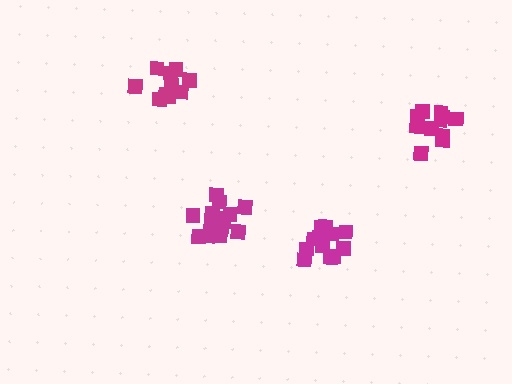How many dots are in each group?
Group 1: 12 dots, Group 2: 10 dots, Group 3: 11 dots, Group 4: 15 dots (48 total).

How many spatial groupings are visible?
There are 4 spatial groupings.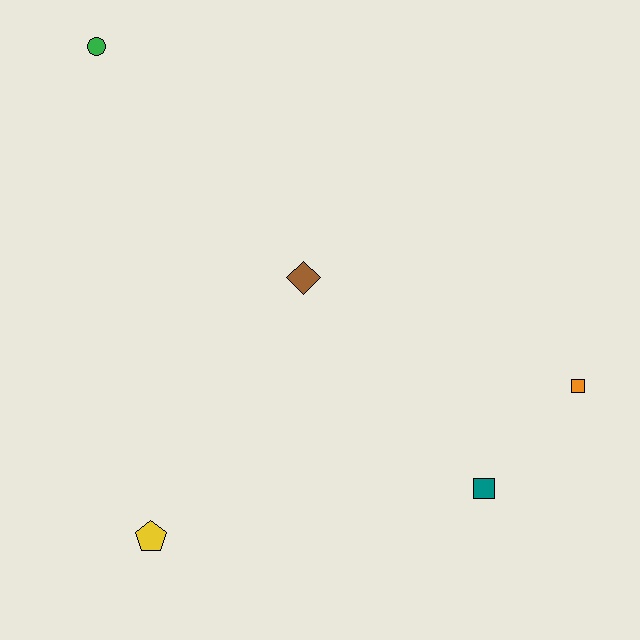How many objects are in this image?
There are 5 objects.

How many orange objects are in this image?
There is 1 orange object.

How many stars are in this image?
There are no stars.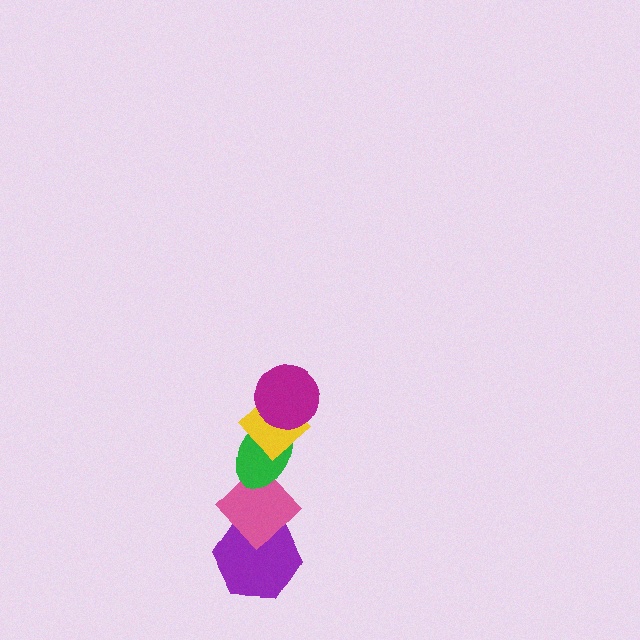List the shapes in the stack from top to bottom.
From top to bottom: the magenta circle, the yellow diamond, the green ellipse, the pink diamond, the purple hexagon.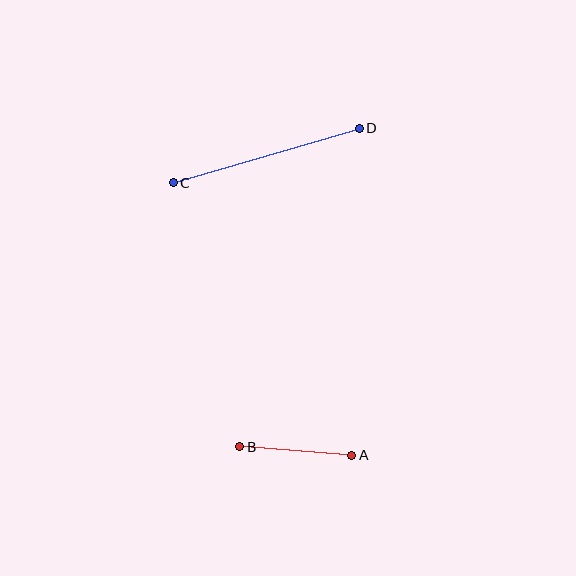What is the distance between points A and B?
The distance is approximately 112 pixels.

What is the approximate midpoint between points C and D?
The midpoint is at approximately (266, 156) pixels.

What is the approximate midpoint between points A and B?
The midpoint is at approximately (296, 451) pixels.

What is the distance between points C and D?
The distance is approximately 194 pixels.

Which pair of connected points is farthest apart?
Points C and D are farthest apart.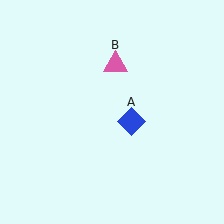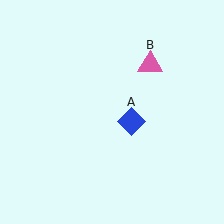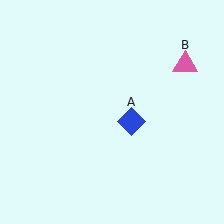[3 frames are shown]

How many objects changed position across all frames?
1 object changed position: pink triangle (object B).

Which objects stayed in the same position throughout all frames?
Blue diamond (object A) remained stationary.